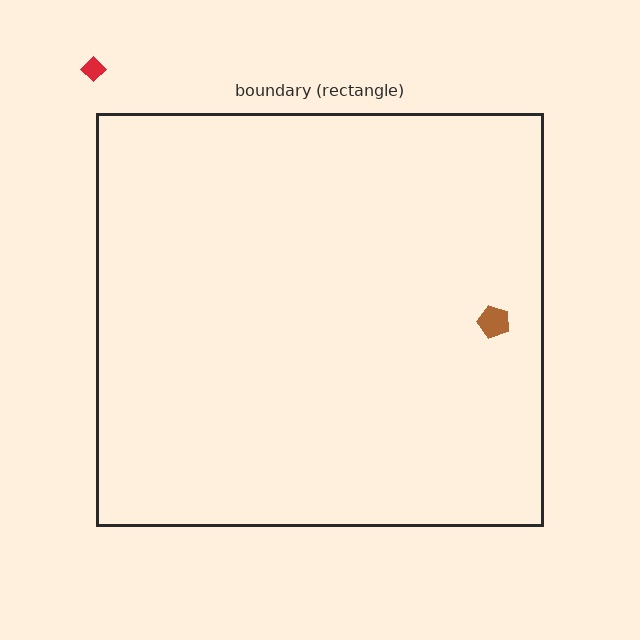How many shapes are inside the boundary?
1 inside, 1 outside.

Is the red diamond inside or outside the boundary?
Outside.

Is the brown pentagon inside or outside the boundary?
Inside.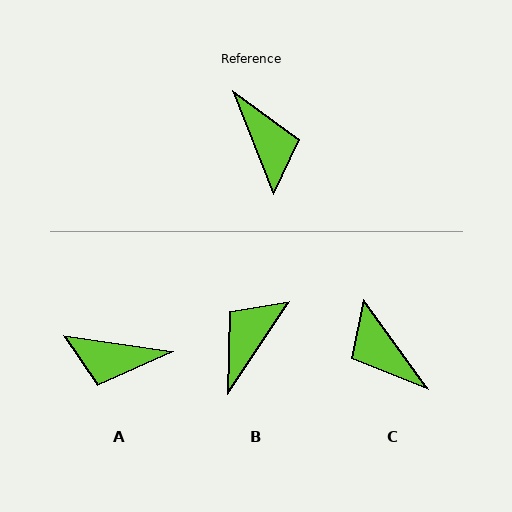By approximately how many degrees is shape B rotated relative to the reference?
Approximately 125 degrees counter-clockwise.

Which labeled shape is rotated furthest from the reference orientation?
C, about 166 degrees away.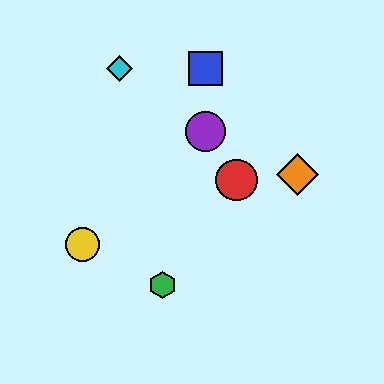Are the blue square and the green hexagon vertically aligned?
No, the blue square is at x≈206 and the green hexagon is at x≈162.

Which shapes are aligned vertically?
The blue square, the purple circle are aligned vertically.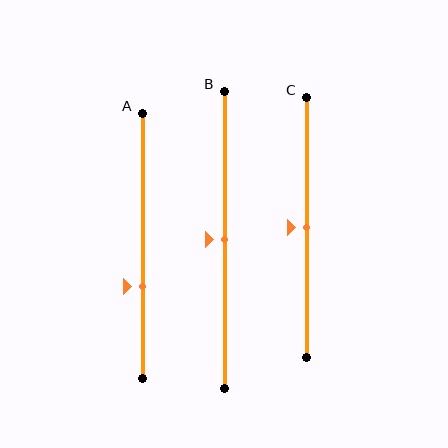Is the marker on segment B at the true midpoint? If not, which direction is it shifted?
Yes, the marker on segment B is at the true midpoint.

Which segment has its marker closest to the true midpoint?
Segment B has its marker closest to the true midpoint.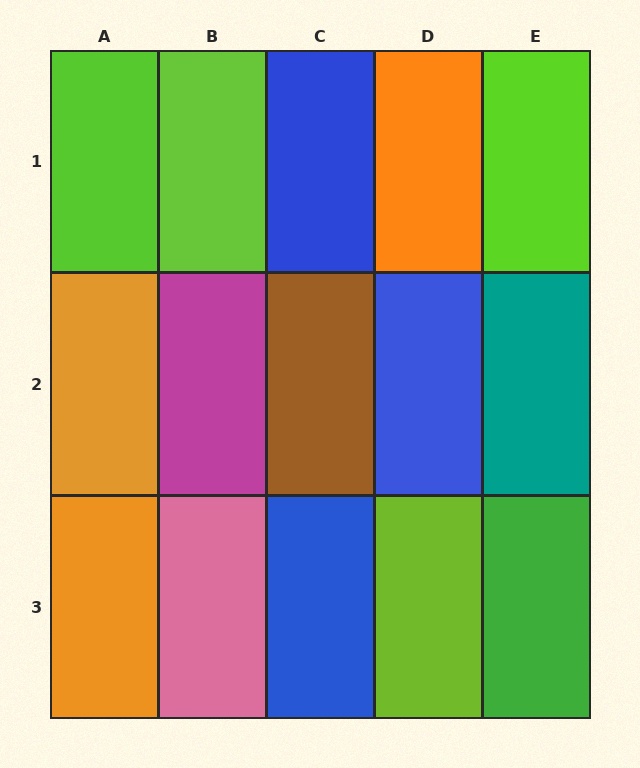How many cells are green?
1 cell is green.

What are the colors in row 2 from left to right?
Orange, magenta, brown, blue, teal.